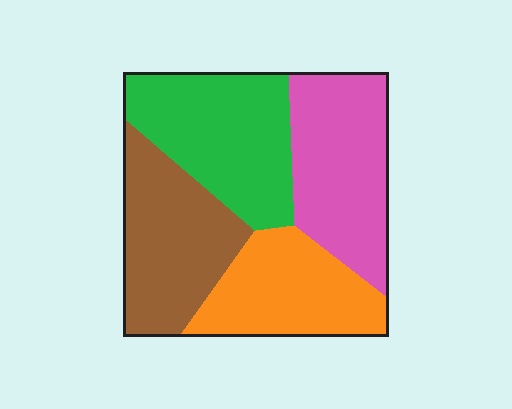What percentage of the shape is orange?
Orange covers roughly 20% of the shape.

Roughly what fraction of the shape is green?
Green covers about 25% of the shape.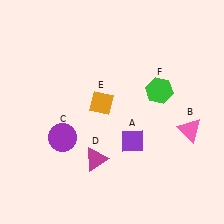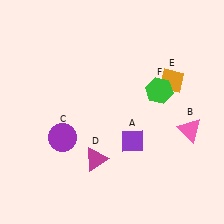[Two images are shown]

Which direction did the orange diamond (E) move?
The orange diamond (E) moved right.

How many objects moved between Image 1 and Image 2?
1 object moved between the two images.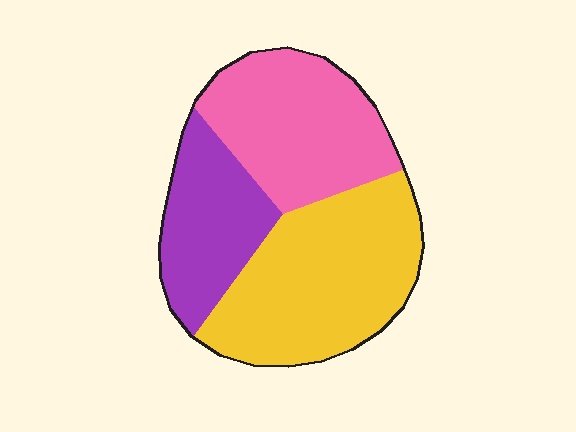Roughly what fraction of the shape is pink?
Pink covers around 35% of the shape.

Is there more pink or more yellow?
Yellow.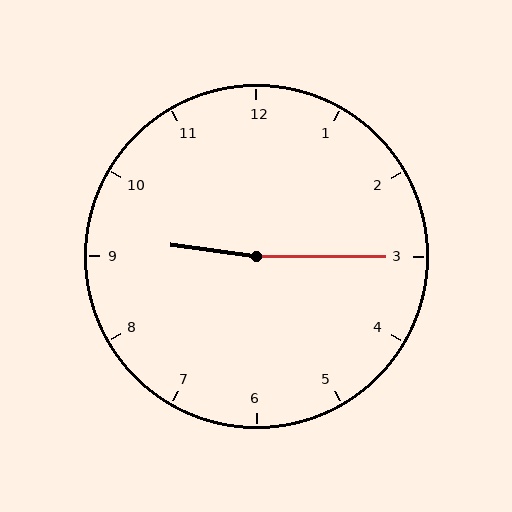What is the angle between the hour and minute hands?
Approximately 172 degrees.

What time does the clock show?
9:15.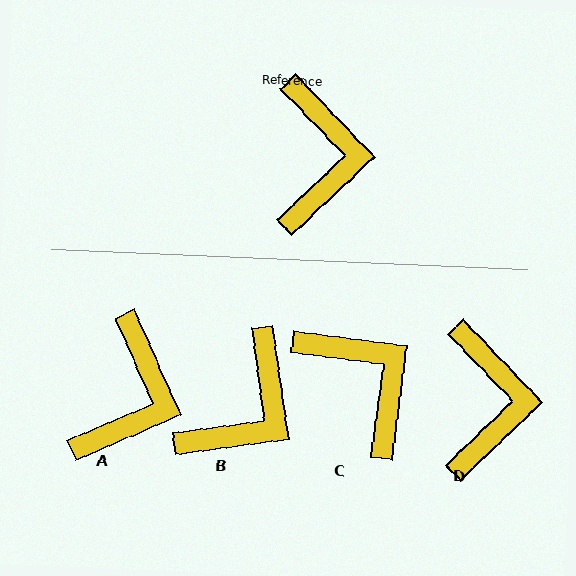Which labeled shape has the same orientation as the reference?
D.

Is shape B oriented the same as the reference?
No, it is off by about 36 degrees.